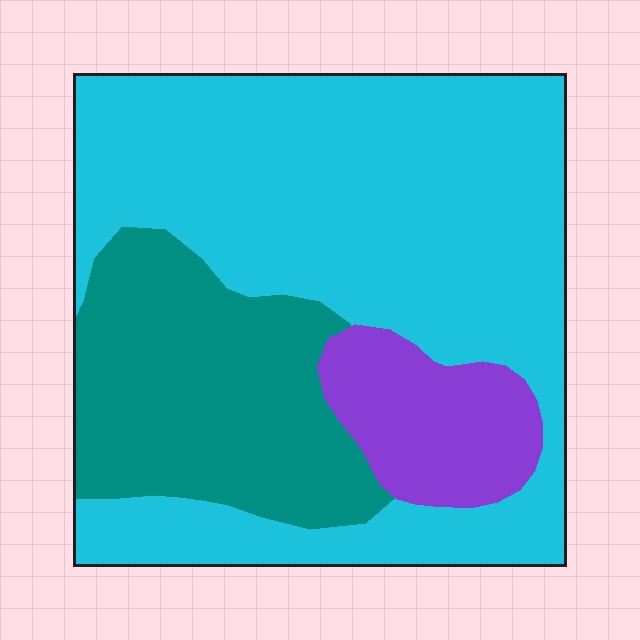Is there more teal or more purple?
Teal.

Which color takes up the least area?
Purple, at roughly 10%.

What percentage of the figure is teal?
Teal covers 27% of the figure.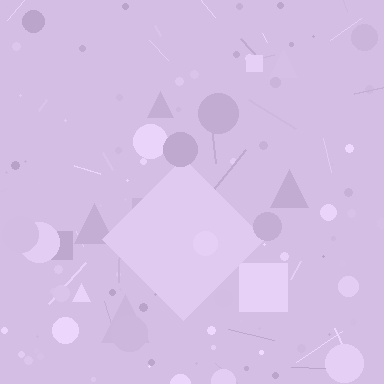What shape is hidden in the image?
A diamond is hidden in the image.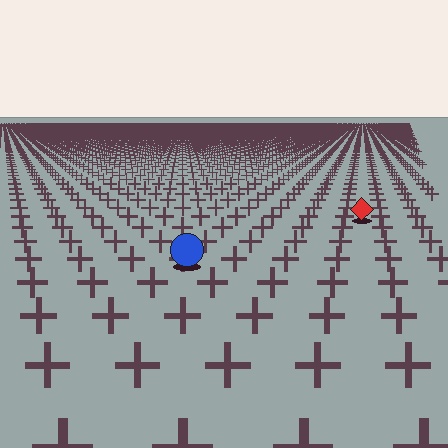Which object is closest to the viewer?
The blue circle is closest. The texture marks near it are larger and more spread out.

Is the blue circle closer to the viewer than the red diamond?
Yes. The blue circle is closer — you can tell from the texture gradient: the ground texture is coarser near it.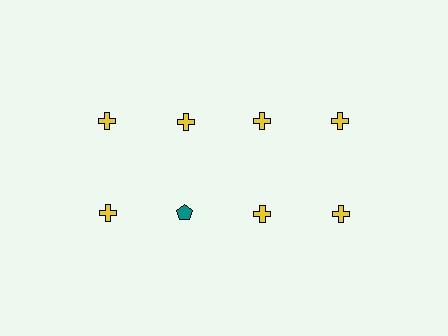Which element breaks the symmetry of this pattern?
The teal pentagon in the second row, second from left column breaks the symmetry. All other shapes are yellow crosses.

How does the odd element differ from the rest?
It differs in both color (teal instead of yellow) and shape (pentagon instead of cross).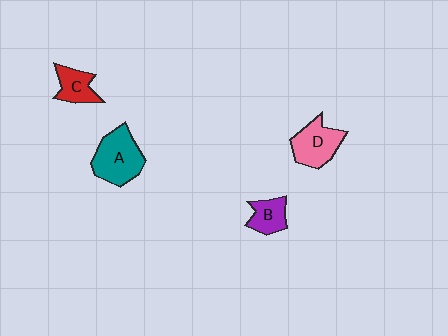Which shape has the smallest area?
Shape B (purple).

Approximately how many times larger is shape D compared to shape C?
Approximately 1.4 times.